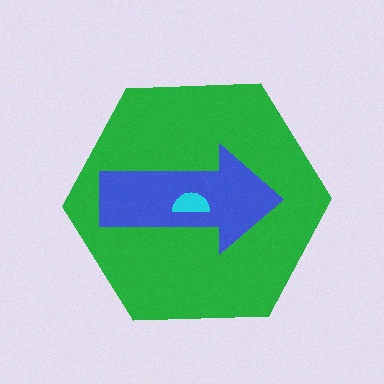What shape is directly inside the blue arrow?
The cyan semicircle.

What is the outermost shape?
The green hexagon.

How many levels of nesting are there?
3.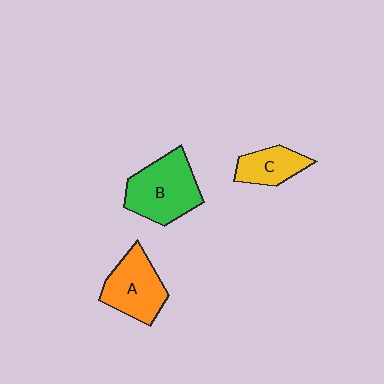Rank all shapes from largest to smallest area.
From largest to smallest: B (green), A (orange), C (yellow).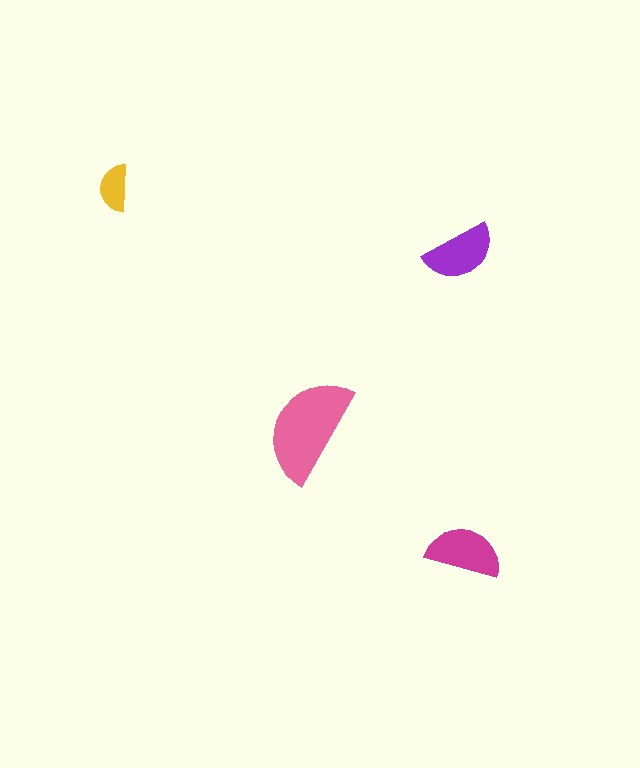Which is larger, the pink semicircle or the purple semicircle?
The pink one.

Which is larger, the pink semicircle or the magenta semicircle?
The pink one.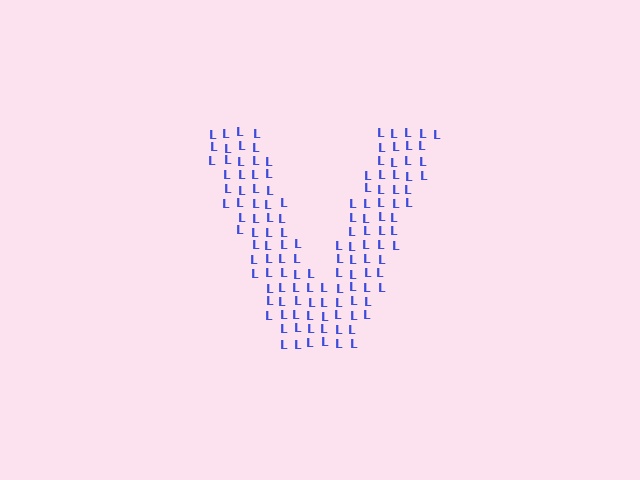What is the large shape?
The large shape is the letter V.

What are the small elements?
The small elements are letter L's.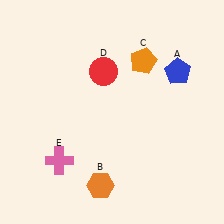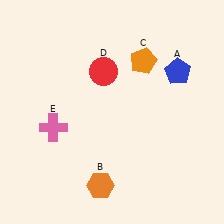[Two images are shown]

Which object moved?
The pink cross (E) moved up.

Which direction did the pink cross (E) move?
The pink cross (E) moved up.